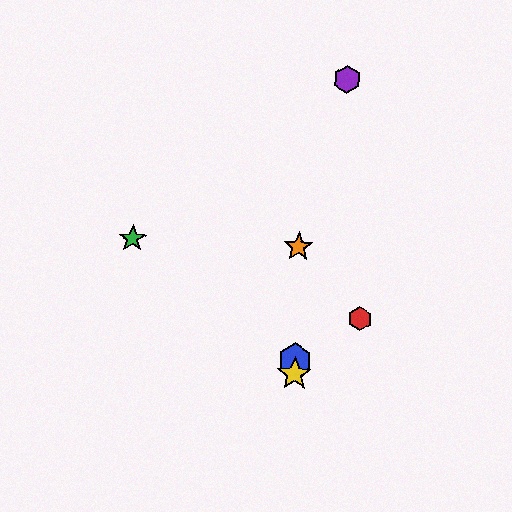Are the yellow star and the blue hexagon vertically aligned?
Yes, both are at x≈294.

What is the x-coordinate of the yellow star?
The yellow star is at x≈294.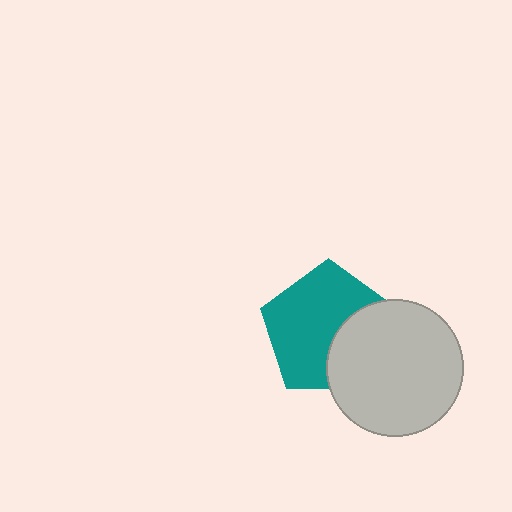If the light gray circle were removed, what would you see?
You would see the complete teal pentagon.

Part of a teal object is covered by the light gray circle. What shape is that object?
It is a pentagon.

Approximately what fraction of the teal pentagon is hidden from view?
Roughly 35% of the teal pentagon is hidden behind the light gray circle.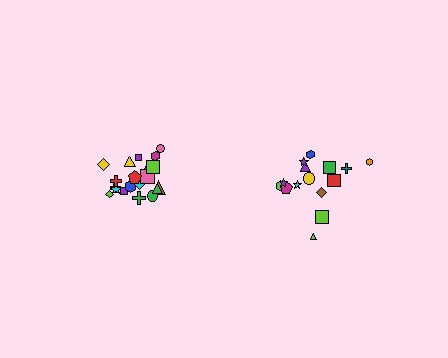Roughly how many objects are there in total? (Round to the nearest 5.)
Roughly 35 objects in total.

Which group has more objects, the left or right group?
The left group.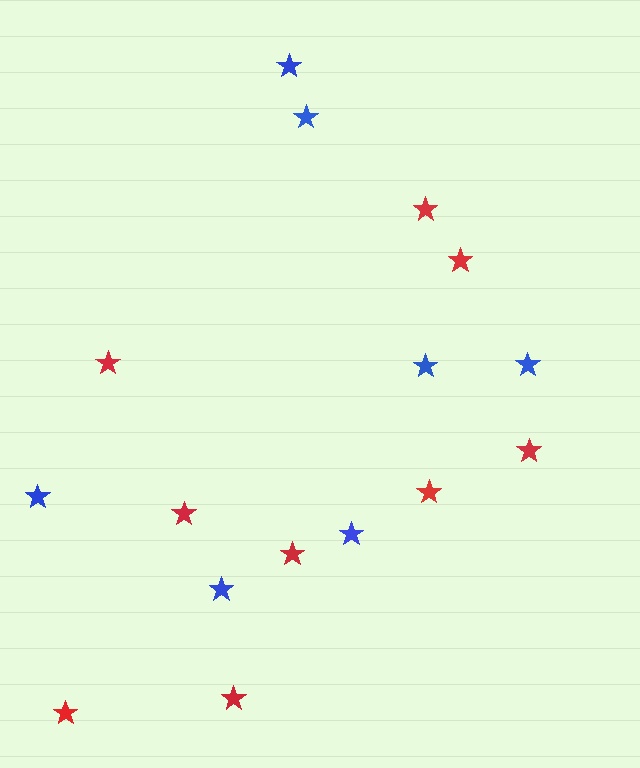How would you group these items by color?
There are 2 groups: one group of red stars (9) and one group of blue stars (7).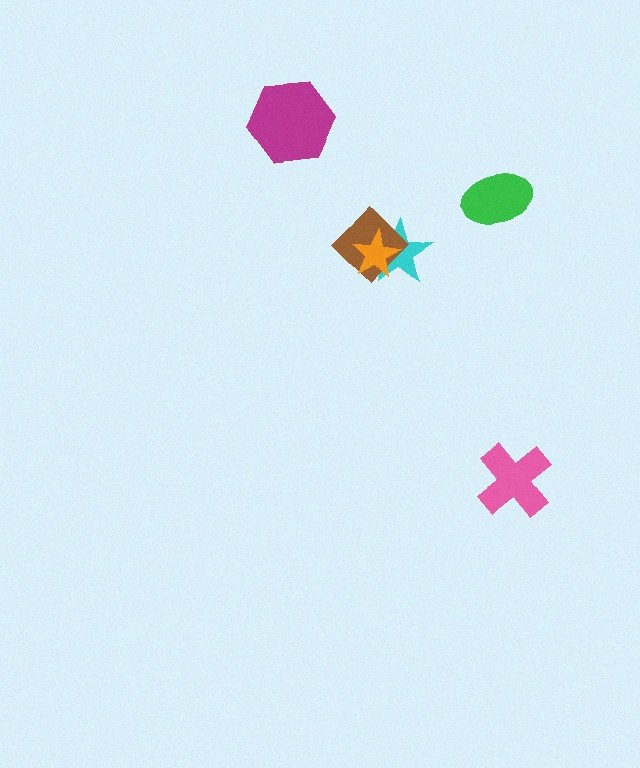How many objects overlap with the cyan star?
2 objects overlap with the cyan star.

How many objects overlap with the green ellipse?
0 objects overlap with the green ellipse.